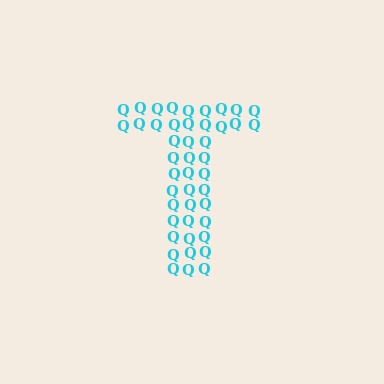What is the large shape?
The large shape is the letter T.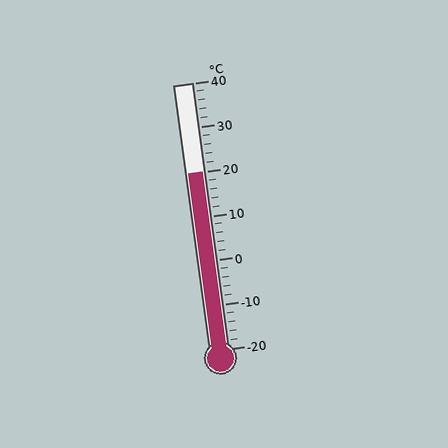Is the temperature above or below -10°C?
The temperature is above -10°C.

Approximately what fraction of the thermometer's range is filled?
The thermometer is filled to approximately 65% of its range.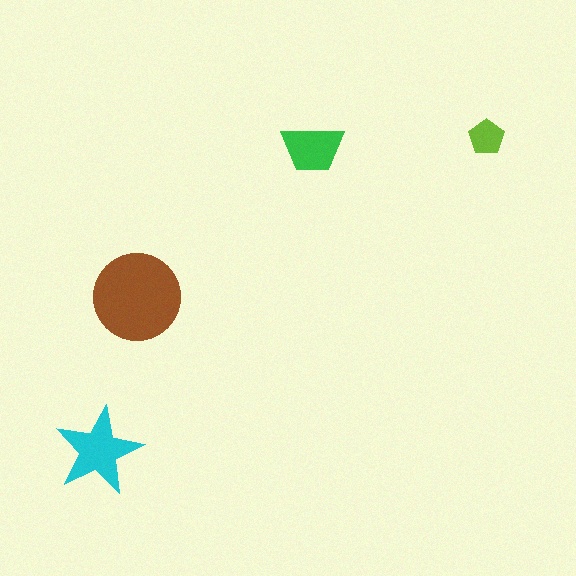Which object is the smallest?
The lime pentagon.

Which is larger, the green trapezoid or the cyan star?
The cyan star.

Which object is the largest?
The brown circle.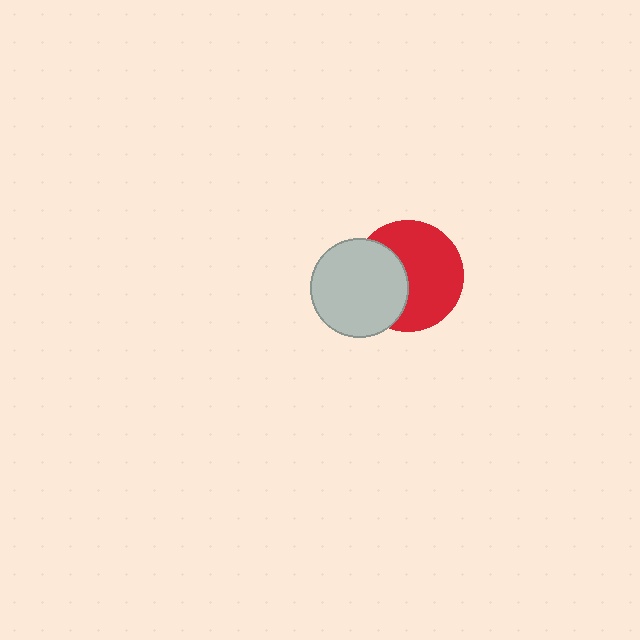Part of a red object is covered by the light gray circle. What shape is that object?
It is a circle.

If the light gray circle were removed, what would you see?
You would see the complete red circle.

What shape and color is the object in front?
The object in front is a light gray circle.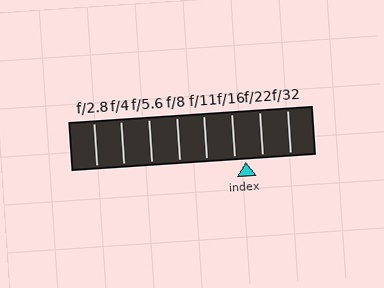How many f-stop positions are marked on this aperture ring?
There are 8 f-stop positions marked.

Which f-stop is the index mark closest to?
The index mark is closest to f/16.